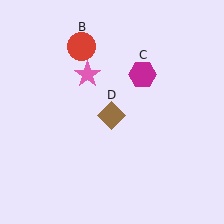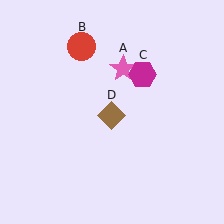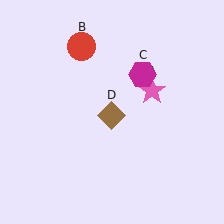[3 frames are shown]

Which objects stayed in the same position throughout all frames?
Red circle (object B) and magenta hexagon (object C) and brown diamond (object D) remained stationary.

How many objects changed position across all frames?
1 object changed position: pink star (object A).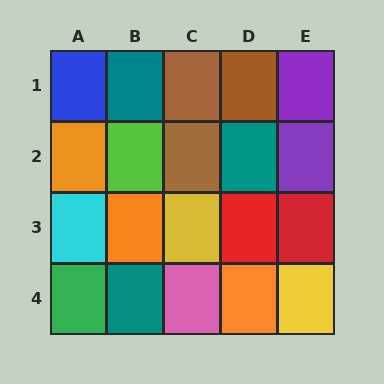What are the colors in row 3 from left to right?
Cyan, orange, yellow, red, red.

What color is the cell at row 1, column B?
Teal.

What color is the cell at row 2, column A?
Orange.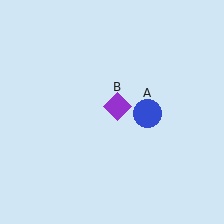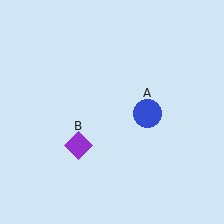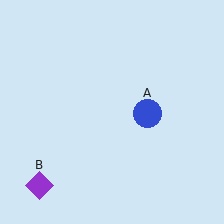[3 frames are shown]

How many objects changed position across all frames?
1 object changed position: purple diamond (object B).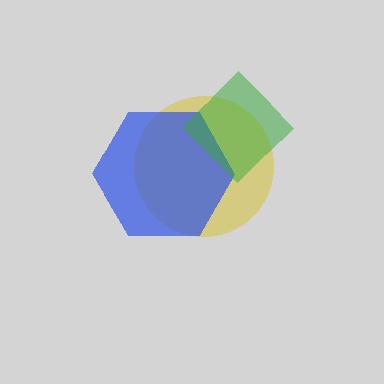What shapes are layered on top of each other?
The layered shapes are: a yellow circle, a blue hexagon, a green diamond.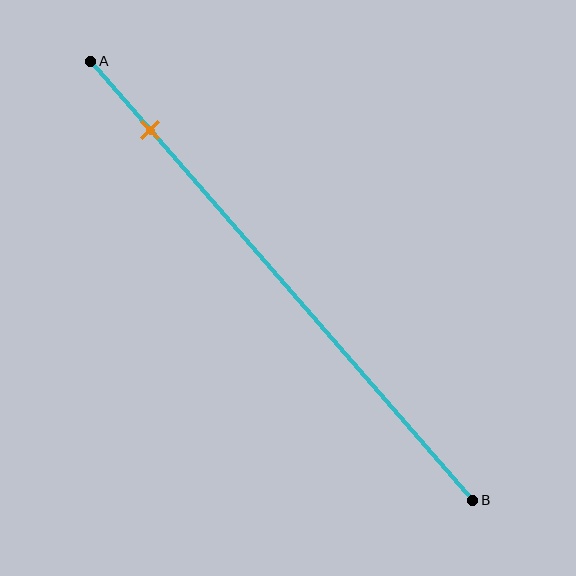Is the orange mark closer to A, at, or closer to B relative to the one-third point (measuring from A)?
The orange mark is closer to point A than the one-third point of segment AB.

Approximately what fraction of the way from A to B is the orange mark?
The orange mark is approximately 15% of the way from A to B.